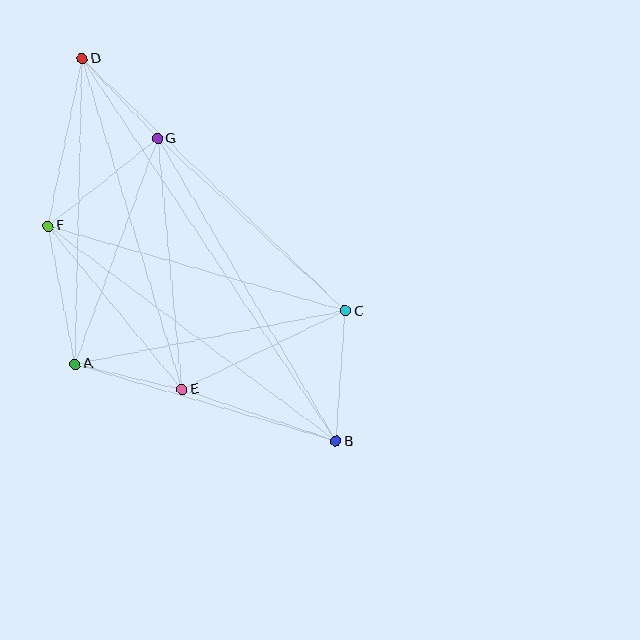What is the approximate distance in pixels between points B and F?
The distance between B and F is approximately 360 pixels.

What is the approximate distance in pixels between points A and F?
The distance between A and F is approximately 141 pixels.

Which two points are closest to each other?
Points D and G are closest to each other.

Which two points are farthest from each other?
Points B and D are farthest from each other.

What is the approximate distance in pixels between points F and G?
The distance between F and G is approximately 140 pixels.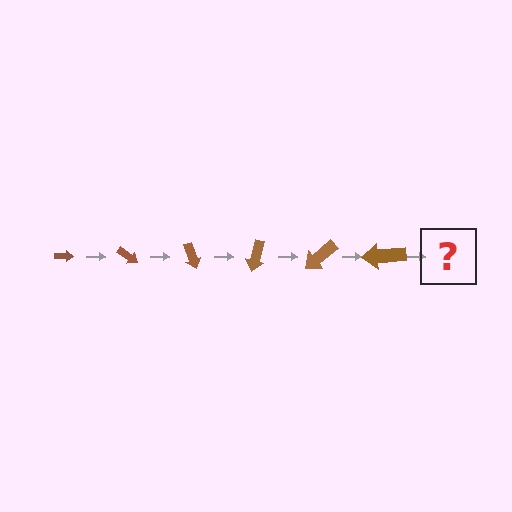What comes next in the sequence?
The next element should be an arrow, larger than the previous one and rotated 210 degrees from the start.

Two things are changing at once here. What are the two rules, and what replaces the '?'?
The two rules are that the arrow grows larger each step and it rotates 35 degrees each step. The '?' should be an arrow, larger than the previous one and rotated 210 degrees from the start.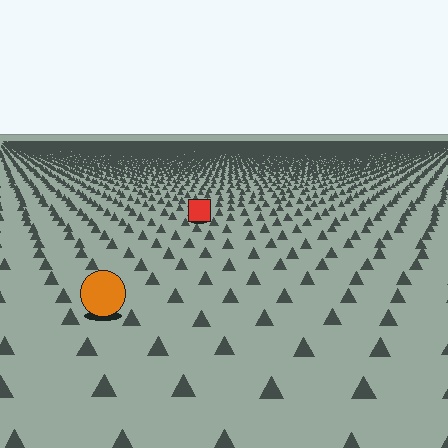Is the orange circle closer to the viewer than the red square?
Yes. The orange circle is closer — you can tell from the texture gradient: the ground texture is coarser near it.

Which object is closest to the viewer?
The orange circle is closest. The texture marks near it are larger and more spread out.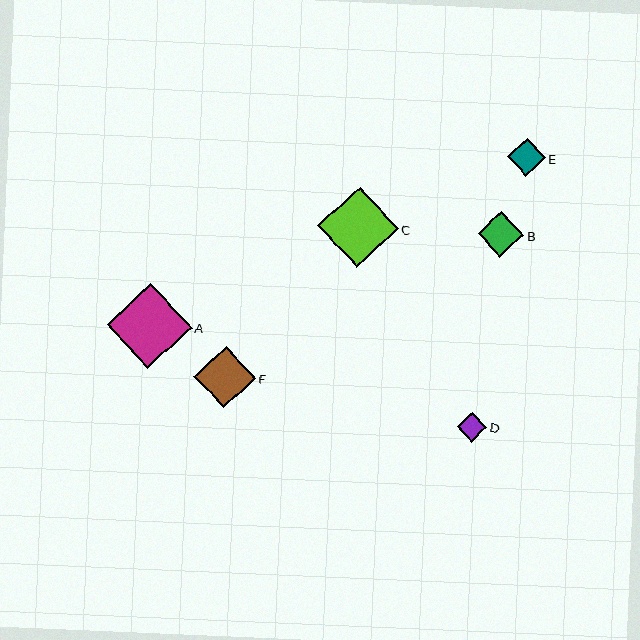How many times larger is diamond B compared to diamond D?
Diamond B is approximately 1.5 times the size of diamond D.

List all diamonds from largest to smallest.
From largest to smallest: A, C, F, B, E, D.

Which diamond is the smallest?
Diamond D is the smallest with a size of approximately 29 pixels.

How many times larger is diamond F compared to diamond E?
Diamond F is approximately 1.6 times the size of diamond E.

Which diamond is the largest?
Diamond A is the largest with a size of approximately 85 pixels.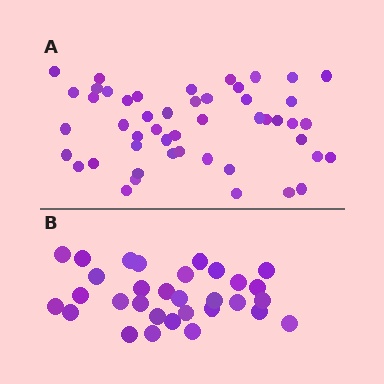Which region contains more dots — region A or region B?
Region A (the top region) has more dots.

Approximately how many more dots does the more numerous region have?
Region A has approximately 20 more dots than region B.